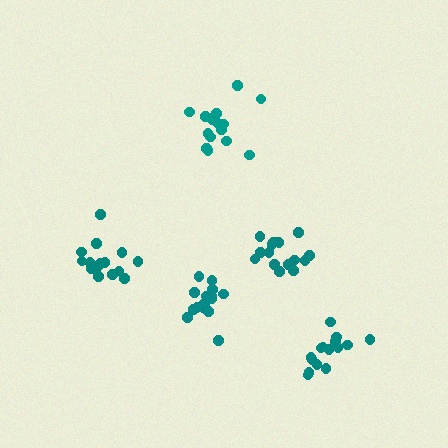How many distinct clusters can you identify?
There are 5 distinct clusters.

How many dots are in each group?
Group 1: 15 dots, Group 2: 16 dots, Group 3: 16 dots, Group 4: 15 dots, Group 5: 16 dots (78 total).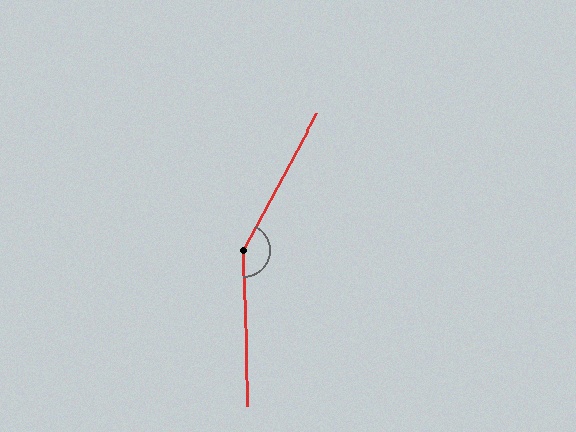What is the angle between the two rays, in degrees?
Approximately 150 degrees.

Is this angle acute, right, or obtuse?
It is obtuse.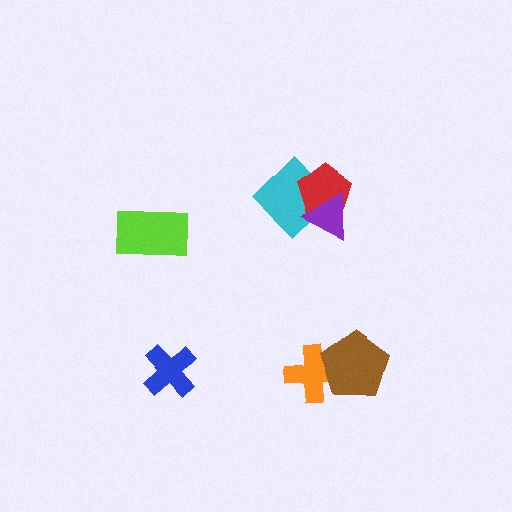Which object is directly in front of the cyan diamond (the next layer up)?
The red pentagon is directly in front of the cyan diamond.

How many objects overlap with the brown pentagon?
1 object overlaps with the brown pentagon.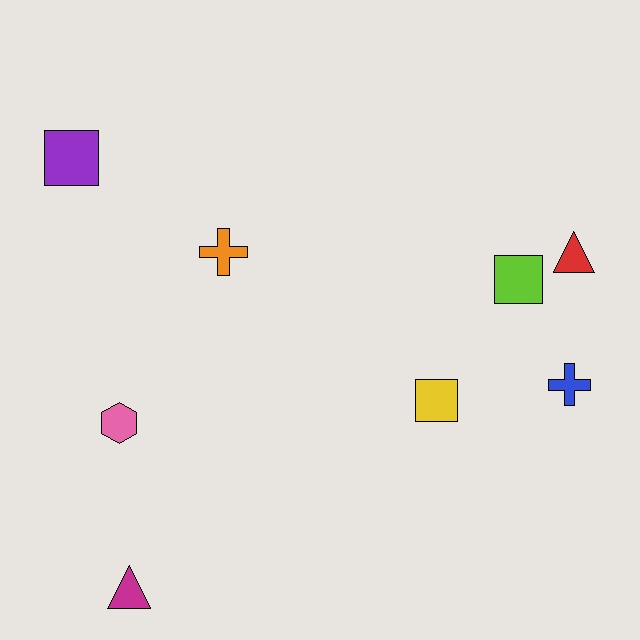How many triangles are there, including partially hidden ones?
There are 2 triangles.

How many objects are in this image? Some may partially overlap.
There are 8 objects.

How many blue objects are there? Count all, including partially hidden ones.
There is 1 blue object.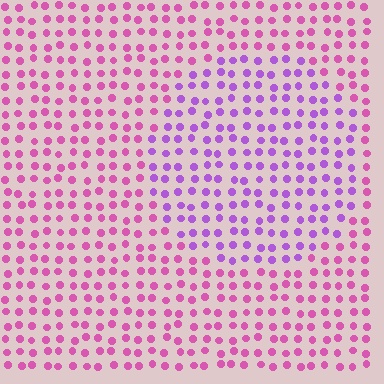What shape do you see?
I see a circle.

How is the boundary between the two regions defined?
The boundary is defined purely by a slight shift in hue (about 38 degrees). Spacing, size, and orientation are identical on both sides.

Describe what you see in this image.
The image is filled with small pink elements in a uniform arrangement. A circle-shaped region is visible where the elements are tinted to a slightly different hue, forming a subtle color boundary.